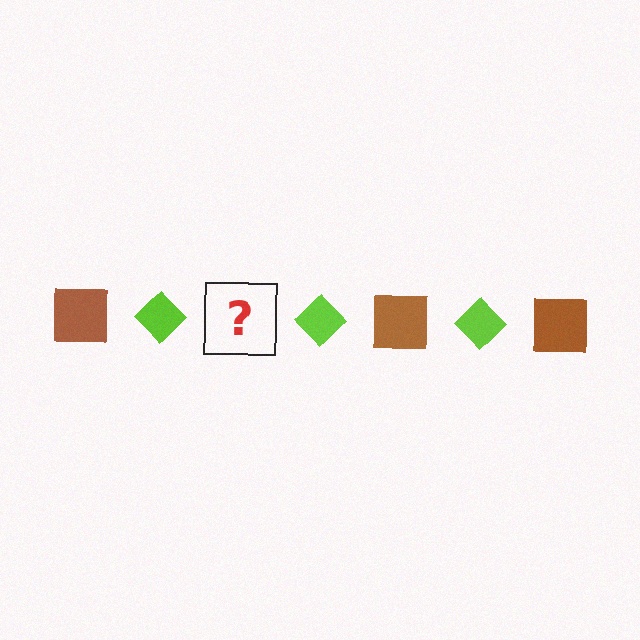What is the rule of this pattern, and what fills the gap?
The rule is that the pattern alternates between brown square and lime diamond. The gap should be filled with a brown square.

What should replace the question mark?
The question mark should be replaced with a brown square.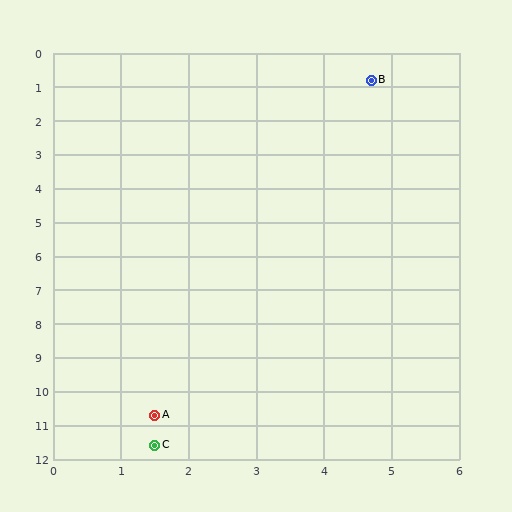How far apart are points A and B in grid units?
Points A and B are about 10.4 grid units apart.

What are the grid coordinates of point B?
Point B is at approximately (4.7, 0.8).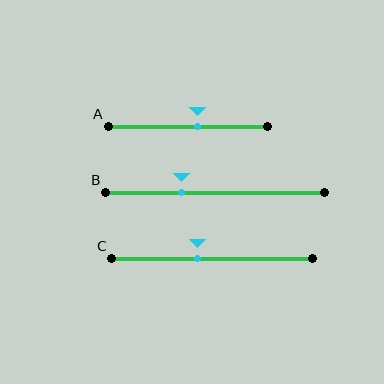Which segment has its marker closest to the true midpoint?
Segment A has its marker closest to the true midpoint.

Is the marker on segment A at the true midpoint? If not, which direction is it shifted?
No, the marker on segment A is shifted to the right by about 6% of the segment length.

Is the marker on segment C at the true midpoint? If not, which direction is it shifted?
No, the marker on segment C is shifted to the left by about 7% of the segment length.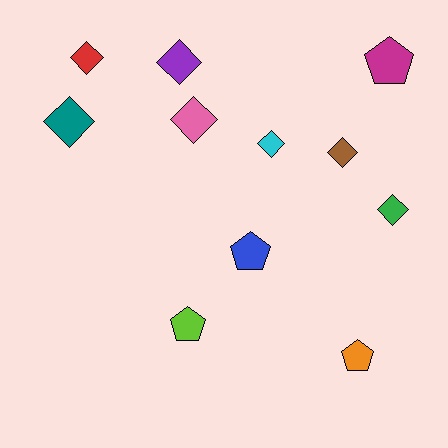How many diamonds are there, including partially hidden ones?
There are 7 diamonds.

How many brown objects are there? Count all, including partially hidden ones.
There is 1 brown object.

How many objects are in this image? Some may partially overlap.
There are 11 objects.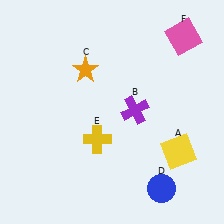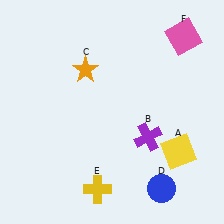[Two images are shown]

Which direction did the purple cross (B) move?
The purple cross (B) moved down.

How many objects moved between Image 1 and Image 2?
2 objects moved between the two images.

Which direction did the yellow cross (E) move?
The yellow cross (E) moved down.